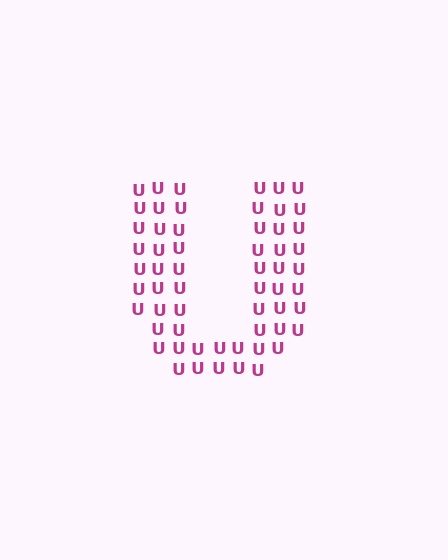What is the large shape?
The large shape is the letter U.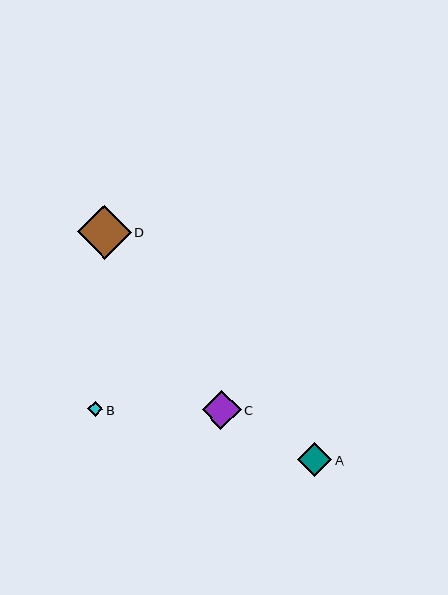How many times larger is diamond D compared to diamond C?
Diamond D is approximately 1.4 times the size of diamond C.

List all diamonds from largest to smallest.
From largest to smallest: D, C, A, B.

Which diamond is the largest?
Diamond D is the largest with a size of approximately 54 pixels.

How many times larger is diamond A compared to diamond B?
Diamond A is approximately 2.3 times the size of diamond B.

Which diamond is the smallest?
Diamond B is the smallest with a size of approximately 15 pixels.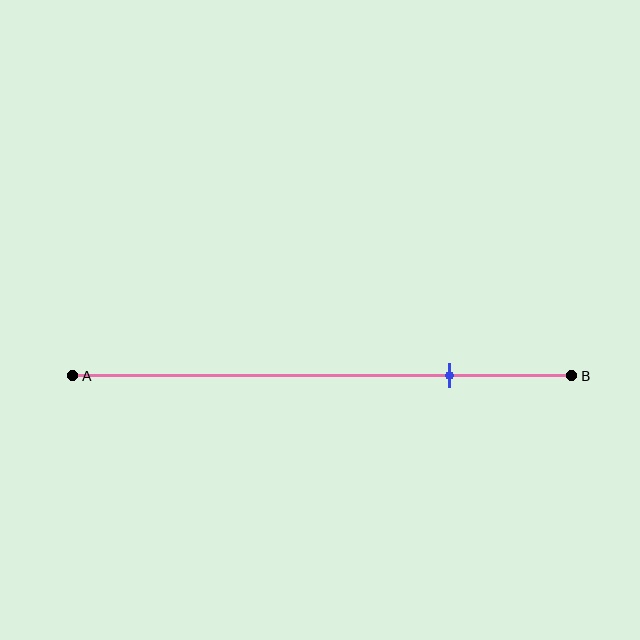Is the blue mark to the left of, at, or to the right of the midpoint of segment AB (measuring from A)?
The blue mark is to the right of the midpoint of segment AB.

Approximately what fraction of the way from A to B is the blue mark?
The blue mark is approximately 75% of the way from A to B.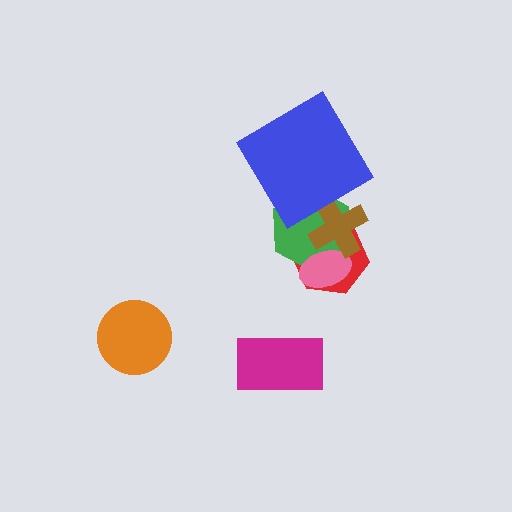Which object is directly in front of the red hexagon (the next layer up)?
The green hexagon is directly in front of the red hexagon.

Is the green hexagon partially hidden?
Yes, it is partially covered by another shape.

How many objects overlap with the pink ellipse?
3 objects overlap with the pink ellipse.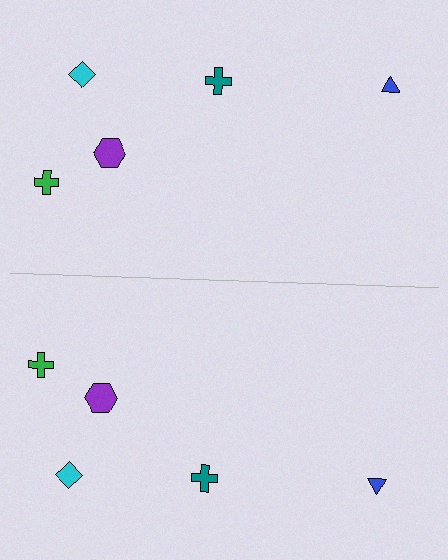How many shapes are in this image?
There are 10 shapes in this image.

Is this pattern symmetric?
Yes, this pattern has bilateral (reflection) symmetry.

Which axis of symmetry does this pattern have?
The pattern has a horizontal axis of symmetry running through the center of the image.